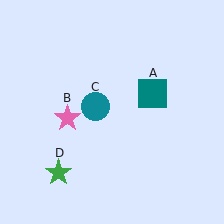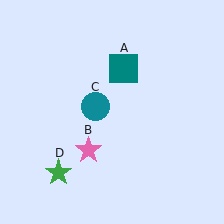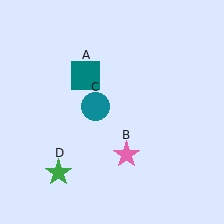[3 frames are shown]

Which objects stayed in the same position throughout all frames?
Teal circle (object C) and green star (object D) remained stationary.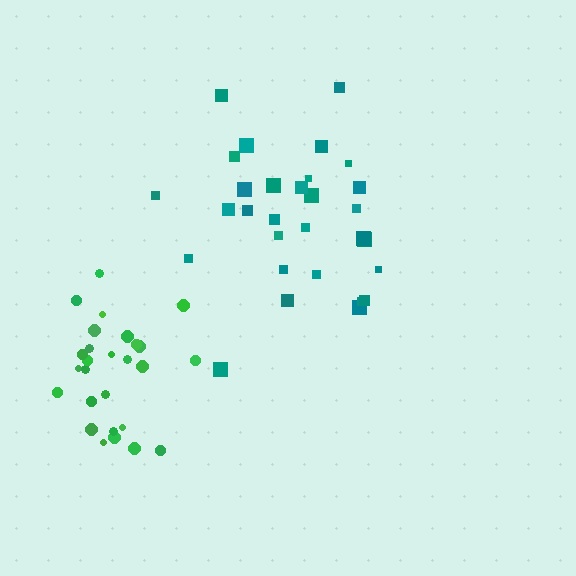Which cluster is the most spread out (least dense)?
Teal.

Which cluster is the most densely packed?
Green.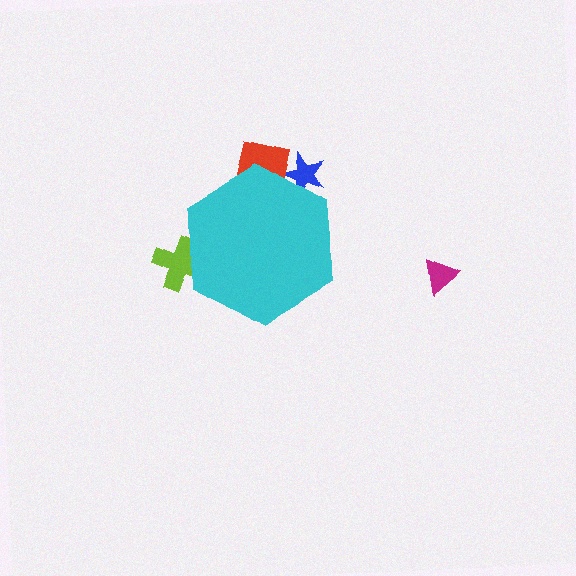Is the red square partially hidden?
Yes, the red square is partially hidden behind the cyan hexagon.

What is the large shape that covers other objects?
A cyan hexagon.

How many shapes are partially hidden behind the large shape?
3 shapes are partially hidden.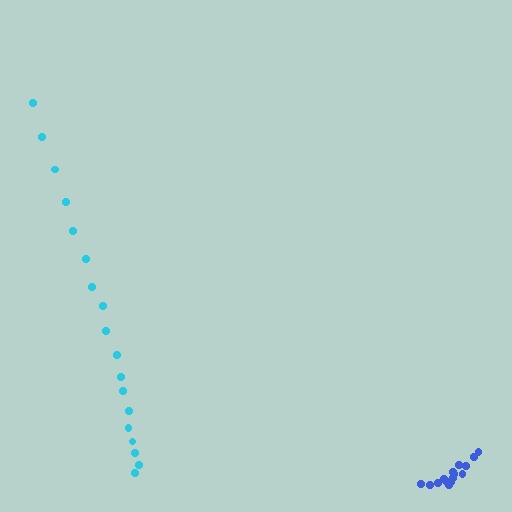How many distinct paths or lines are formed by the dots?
There are 2 distinct paths.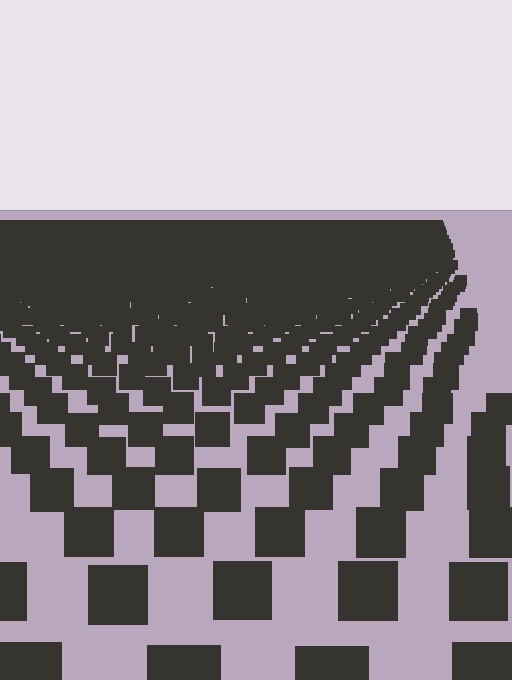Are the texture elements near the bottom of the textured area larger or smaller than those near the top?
Larger. Near the bottom, elements are closer to the viewer and appear at a bigger on-screen size.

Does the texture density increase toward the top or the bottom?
Density increases toward the top.